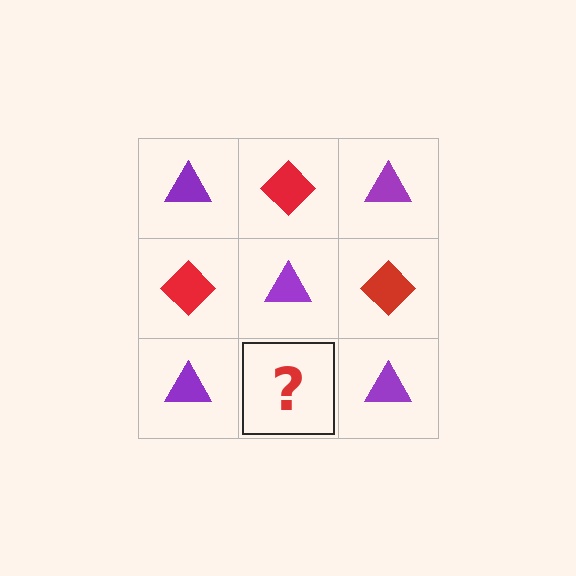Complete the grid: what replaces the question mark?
The question mark should be replaced with a red diamond.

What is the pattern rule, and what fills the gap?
The rule is that it alternates purple triangle and red diamond in a checkerboard pattern. The gap should be filled with a red diamond.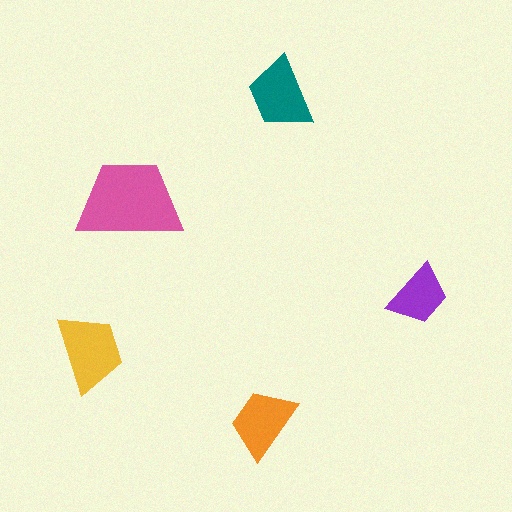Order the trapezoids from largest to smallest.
the pink one, the yellow one, the teal one, the orange one, the purple one.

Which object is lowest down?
The orange trapezoid is bottommost.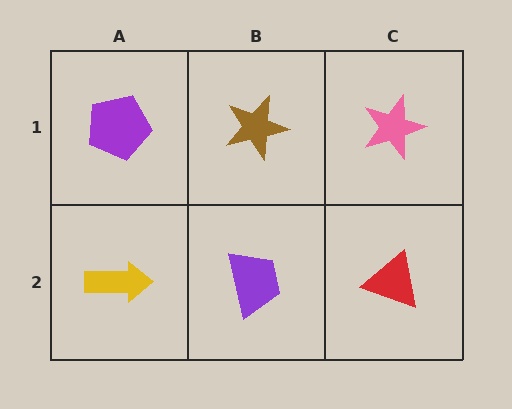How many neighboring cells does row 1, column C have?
2.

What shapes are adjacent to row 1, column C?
A red triangle (row 2, column C), a brown star (row 1, column B).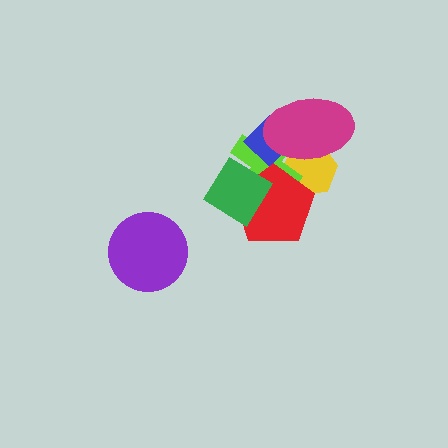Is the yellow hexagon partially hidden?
Yes, it is partially covered by another shape.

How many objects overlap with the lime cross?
5 objects overlap with the lime cross.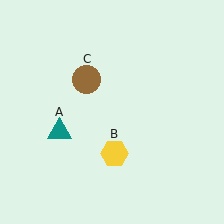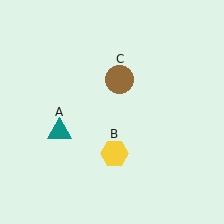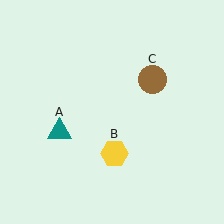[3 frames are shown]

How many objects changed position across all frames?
1 object changed position: brown circle (object C).